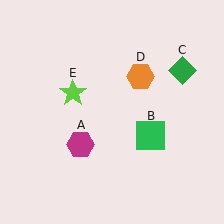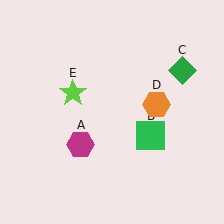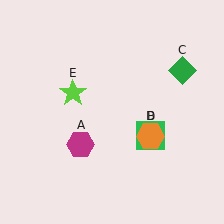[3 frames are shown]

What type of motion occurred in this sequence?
The orange hexagon (object D) rotated clockwise around the center of the scene.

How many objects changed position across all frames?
1 object changed position: orange hexagon (object D).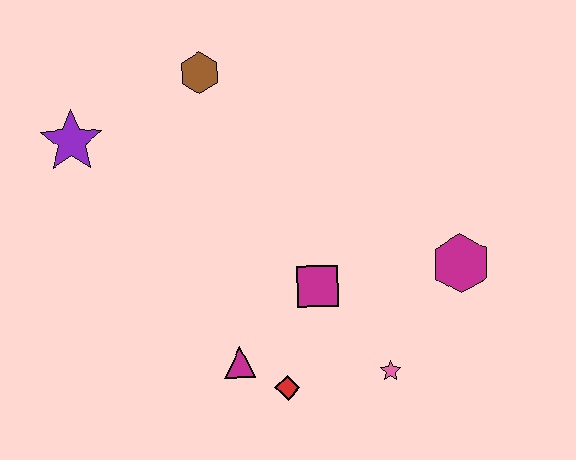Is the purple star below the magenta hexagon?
No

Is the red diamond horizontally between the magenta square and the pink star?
No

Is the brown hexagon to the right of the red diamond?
No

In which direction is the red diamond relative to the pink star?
The red diamond is to the left of the pink star.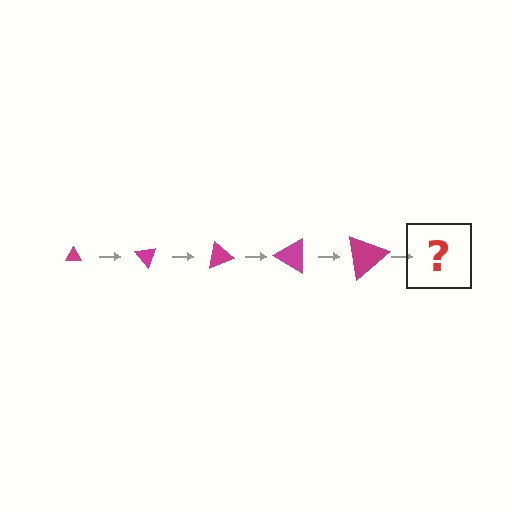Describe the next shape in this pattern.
It should be a triangle, larger than the previous one and rotated 250 degrees from the start.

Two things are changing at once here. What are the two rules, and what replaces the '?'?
The two rules are that the triangle grows larger each step and it rotates 50 degrees each step. The '?' should be a triangle, larger than the previous one and rotated 250 degrees from the start.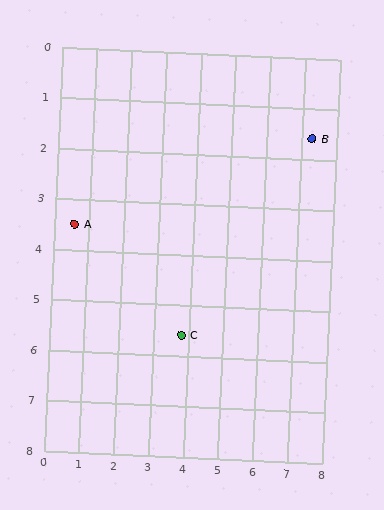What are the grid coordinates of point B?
Point B is at approximately (7.3, 1.6).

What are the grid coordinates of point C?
Point C is at approximately (3.8, 5.6).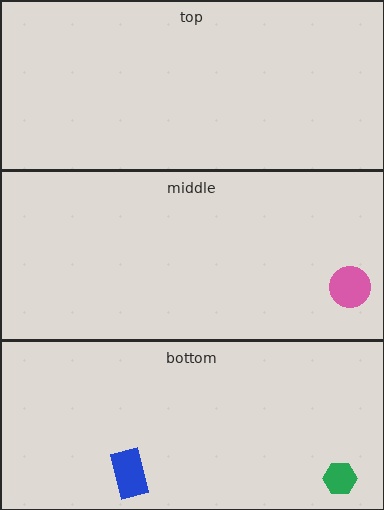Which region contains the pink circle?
The middle region.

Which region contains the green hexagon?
The bottom region.